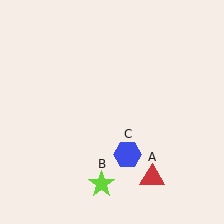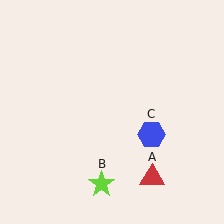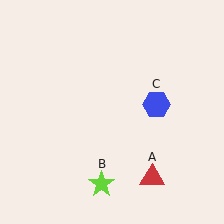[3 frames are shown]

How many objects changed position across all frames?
1 object changed position: blue hexagon (object C).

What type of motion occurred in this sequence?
The blue hexagon (object C) rotated counterclockwise around the center of the scene.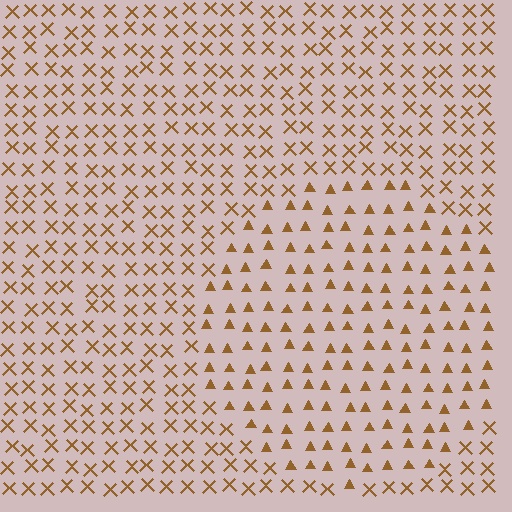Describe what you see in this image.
The image is filled with small brown elements arranged in a uniform grid. A circle-shaped region contains triangles, while the surrounding area contains X marks. The boundary is defined purely by the change in element shape.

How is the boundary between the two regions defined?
The boundary is defined by a change in element shape: triangles inside vs. X marks outside. All elements share the same color and spacing.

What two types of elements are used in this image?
The image uses triangles inside the circle region and X marks outside it.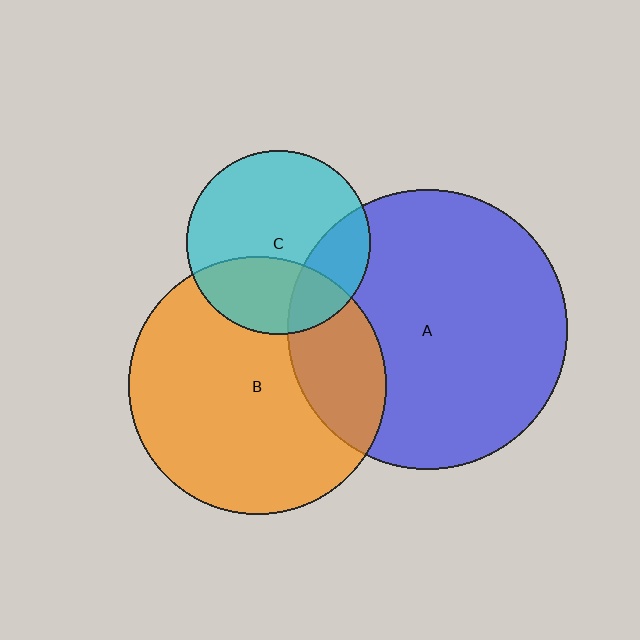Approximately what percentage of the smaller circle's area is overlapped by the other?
Approximately 30%.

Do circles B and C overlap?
Yes.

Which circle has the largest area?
Circle A (blue).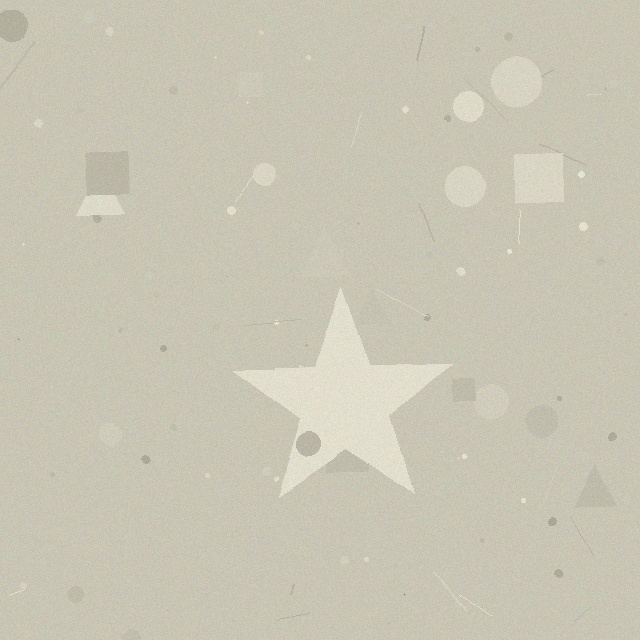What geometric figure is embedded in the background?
A star is embedded in the background.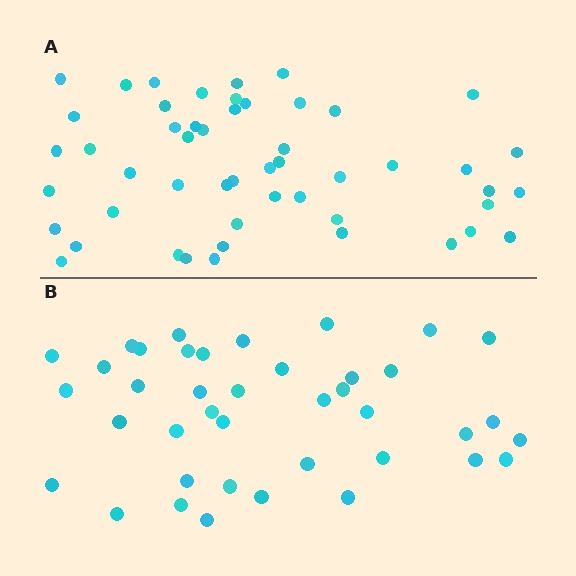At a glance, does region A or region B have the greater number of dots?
Region A (the top region) has more dots.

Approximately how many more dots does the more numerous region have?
Region A has roughly 12 or so more dots than region B.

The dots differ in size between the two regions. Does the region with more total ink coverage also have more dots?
No. Region B has more total ink coverage because its dots are larger, but region A actually contains more individual dots. Total area can be misleading — the number of items is what matters here.